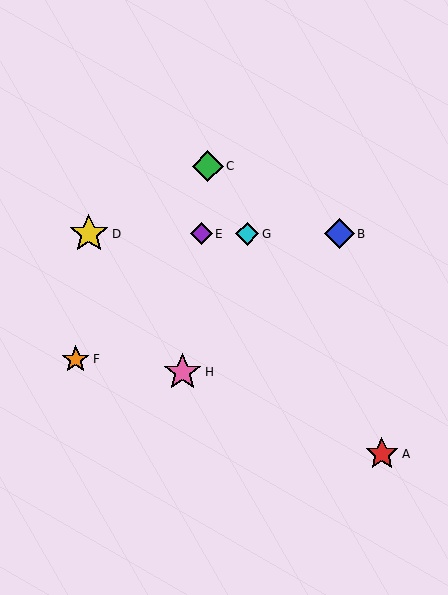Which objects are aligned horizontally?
Objects B, D, E, G are aligned horizontally.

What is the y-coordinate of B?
Object B is at y≈234.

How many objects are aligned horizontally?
4 objects (B, D, E, G) are aligned horizontally.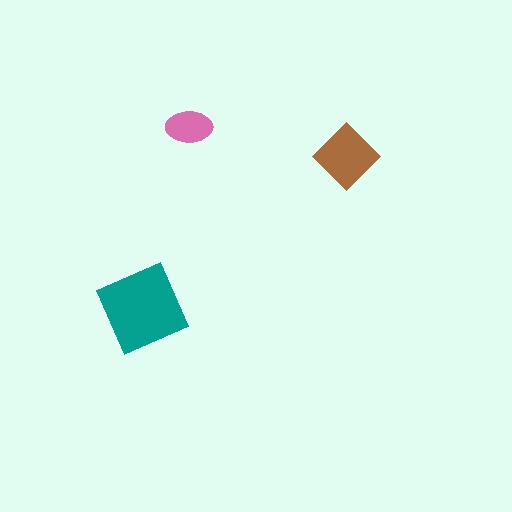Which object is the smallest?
The pink ellipse.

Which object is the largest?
The teal square.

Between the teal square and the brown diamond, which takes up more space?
The teal square.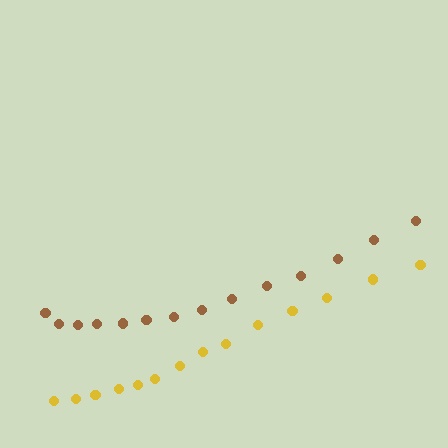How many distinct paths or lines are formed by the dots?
There are 2 distinct paths.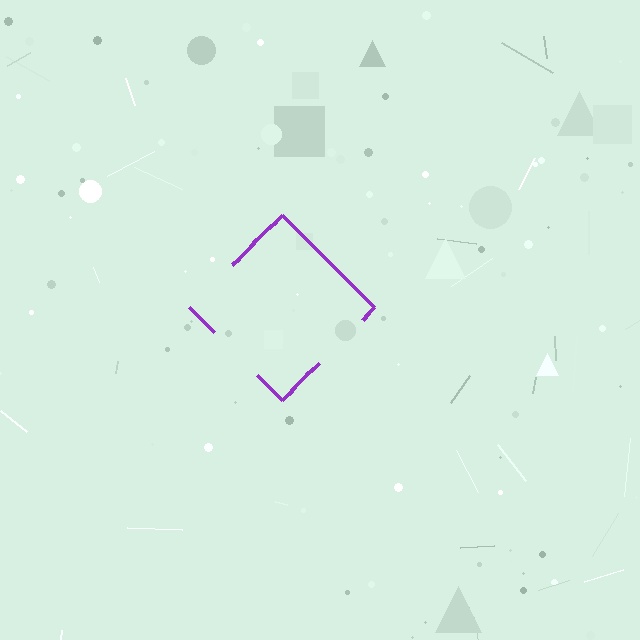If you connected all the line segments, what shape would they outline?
They would outline a diamond.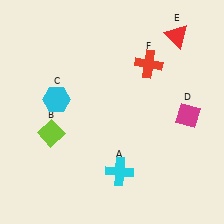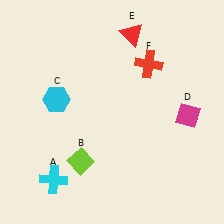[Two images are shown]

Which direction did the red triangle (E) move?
The red triangle (E) moved left.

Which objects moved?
The objects that moved are: the cyan cross (A), the lime diamond (B), the red triangle (E).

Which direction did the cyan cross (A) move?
The cyan cross (A) moved left.